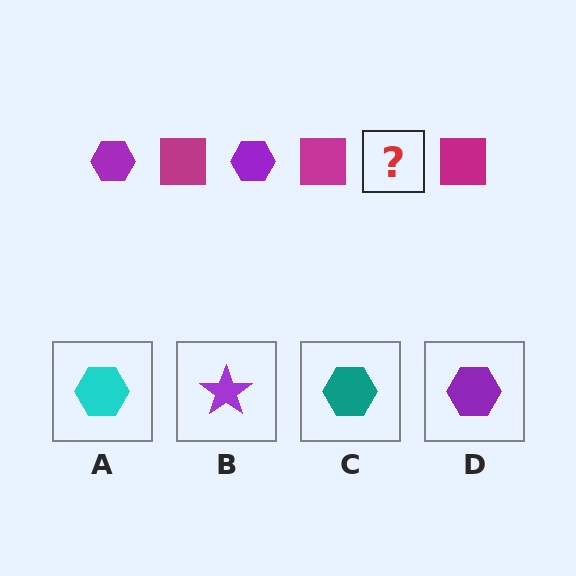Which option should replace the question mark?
Option D.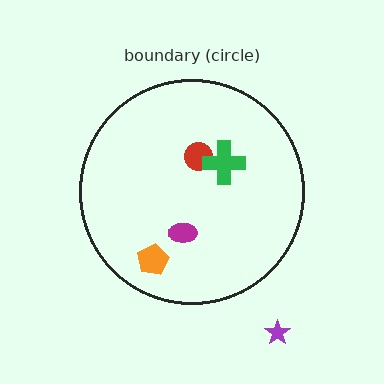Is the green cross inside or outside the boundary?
Inside.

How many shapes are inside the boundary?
4 inside, 1 outside.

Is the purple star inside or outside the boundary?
Outside.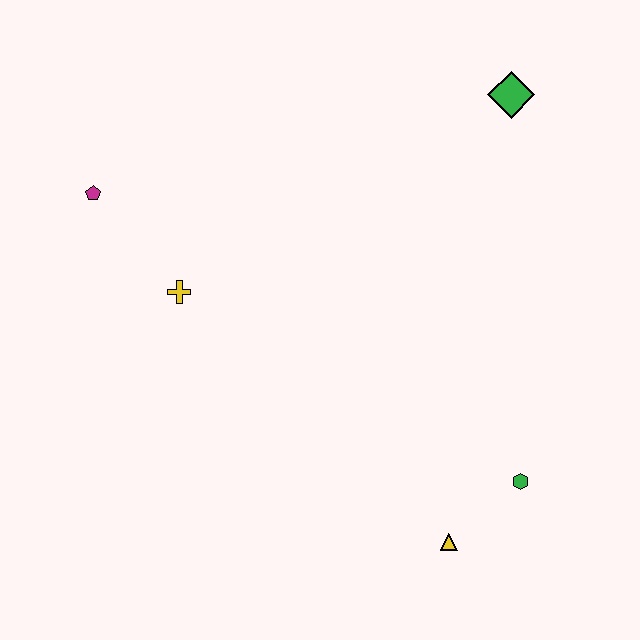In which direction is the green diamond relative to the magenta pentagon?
The green diamond is to the right of the magenta pentagon.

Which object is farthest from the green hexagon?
The magenta pentagon is farthest from the green hexagon.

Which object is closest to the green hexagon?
The yellow triangle is closest to the green hexagon.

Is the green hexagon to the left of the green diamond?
No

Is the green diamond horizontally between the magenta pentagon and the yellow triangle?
No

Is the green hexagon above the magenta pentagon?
No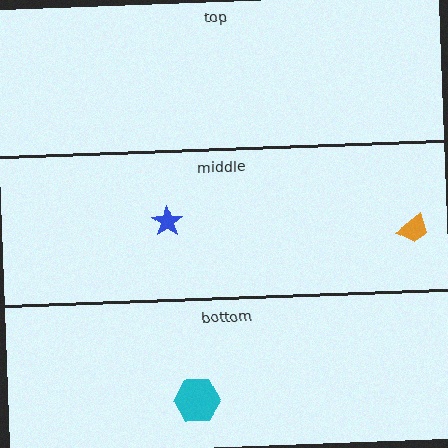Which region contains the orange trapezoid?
The middle region.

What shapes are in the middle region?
The orange trapezoid, the blue star.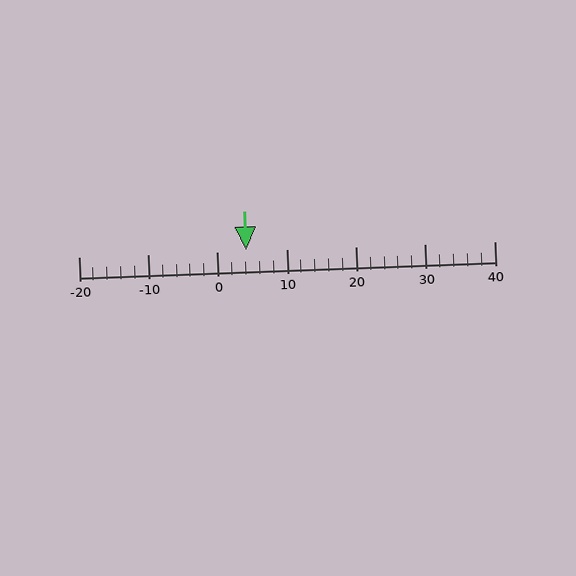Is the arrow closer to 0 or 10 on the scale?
The arrow is closer to 0.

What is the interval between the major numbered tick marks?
The major tick marks are spaced 10 units apart.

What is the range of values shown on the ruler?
The ruler shows values from -20 to 40.